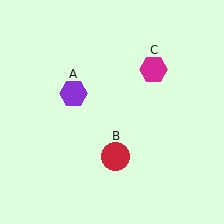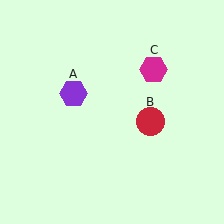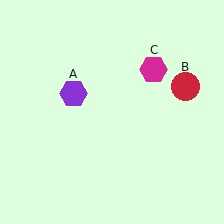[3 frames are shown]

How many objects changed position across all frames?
1 object changed position: red circle (object B).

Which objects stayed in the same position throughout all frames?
Purple hexagon (object A) and magenta hexagon (object C) remained stationary.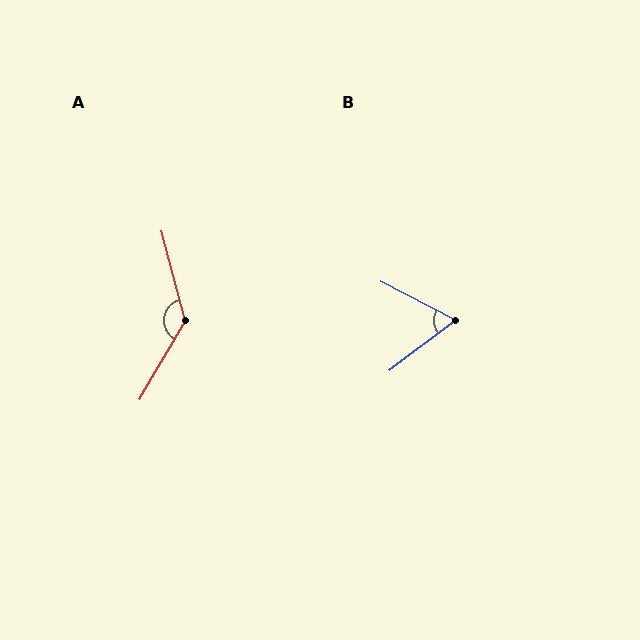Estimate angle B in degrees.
Approximately 65 degrees.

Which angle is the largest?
A, at approximately 135 degrees.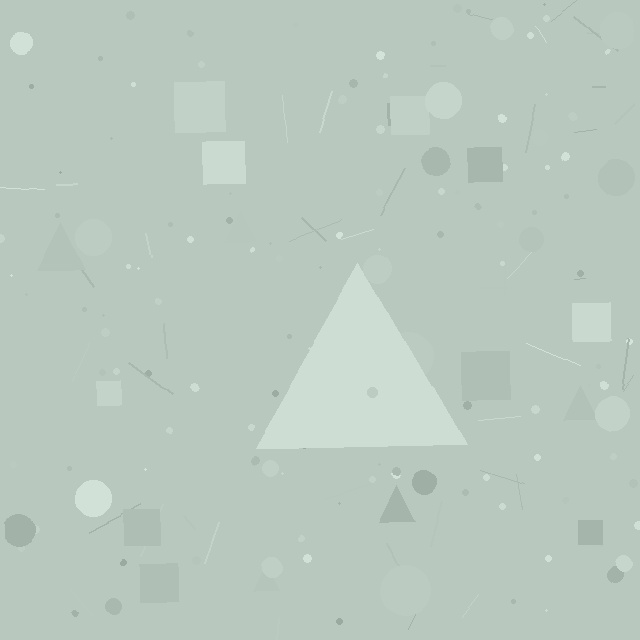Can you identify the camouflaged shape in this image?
The camouflaged shape is a triangle.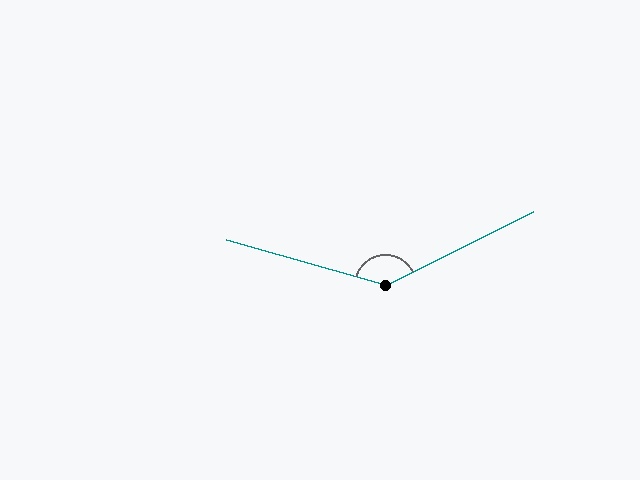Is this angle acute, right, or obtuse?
It is obtuse.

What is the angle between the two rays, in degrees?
Approximately 138 degrees.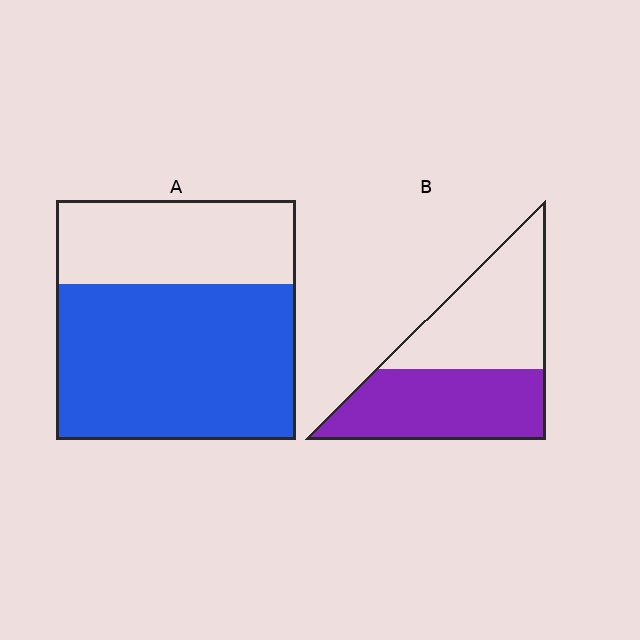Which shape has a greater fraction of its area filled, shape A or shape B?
Shape A.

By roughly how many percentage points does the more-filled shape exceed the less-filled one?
By roughly 15 percentage points (A over B).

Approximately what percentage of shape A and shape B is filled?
A is approximately 65% and B is approximately 50%.